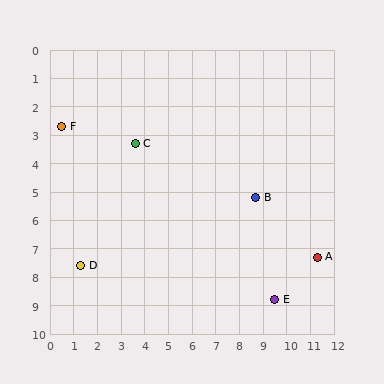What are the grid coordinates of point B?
Point B is at approximately (8.7, 5.2).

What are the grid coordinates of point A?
Point A is at approximately (11.3, 7.3).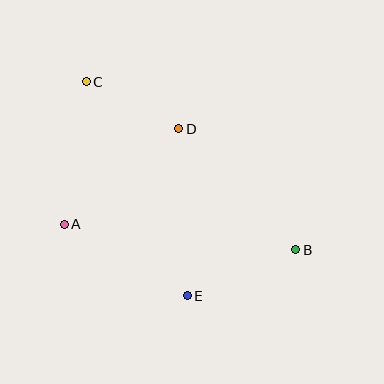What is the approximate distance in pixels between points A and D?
The distance between A and D is approximately 149 pixels.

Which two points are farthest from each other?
Points B and C are farthest from each other.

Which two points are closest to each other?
Points C and D are closest to each other.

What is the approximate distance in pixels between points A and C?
The distance between A and C is approximately 144 pixels.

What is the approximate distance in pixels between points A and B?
The distance between A and B is approximately 233 pixels.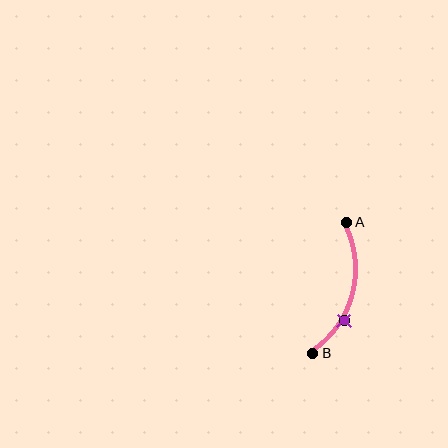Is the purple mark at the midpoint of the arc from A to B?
No. The purple mark lies on the arc but is closer to endpoint B. The arc midpoint would be at the point on the curve equidistant along the arc from both A and B.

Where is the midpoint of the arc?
The arc midpoint is the point on the curve farthest from the straight line joining A and B. It sits to the right of that line.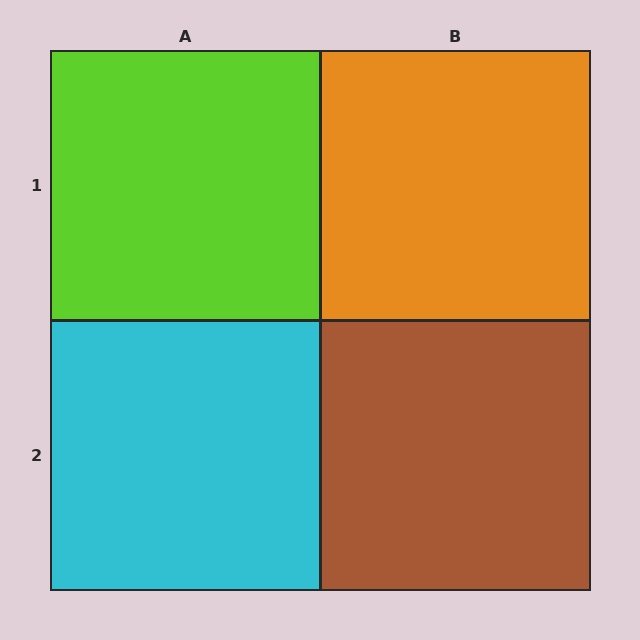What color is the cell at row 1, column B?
Orange.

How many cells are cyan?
1 cell is cyan.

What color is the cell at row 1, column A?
Lime.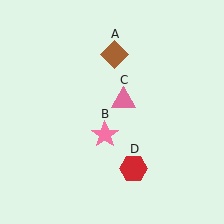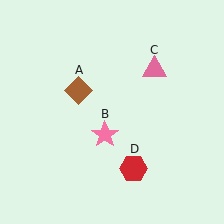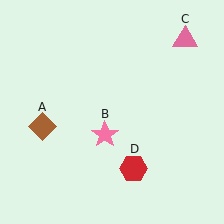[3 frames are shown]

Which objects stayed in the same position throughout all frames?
Pink star (object B) and red hexagon (object D) remained stationary.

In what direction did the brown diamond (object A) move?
The brown diamond (object A) moved down and to the left.